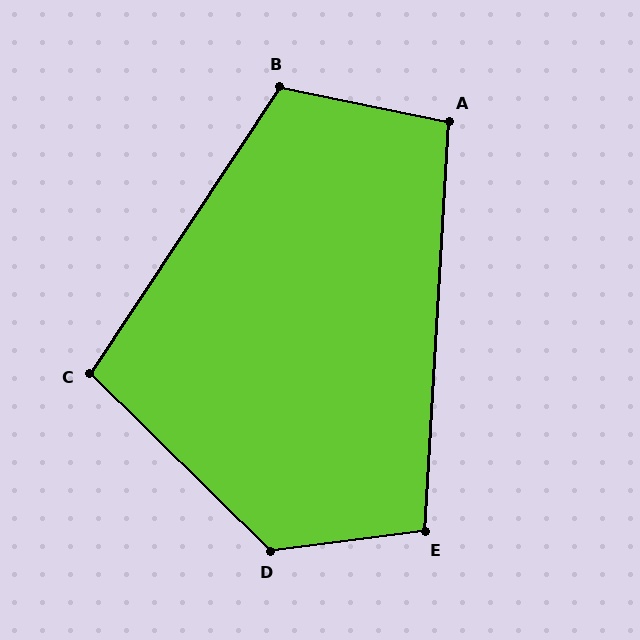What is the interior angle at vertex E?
Approximately 101 degrees (obtuse).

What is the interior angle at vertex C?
Approximately 101 degrees (obtuse).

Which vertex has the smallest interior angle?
A, at approximately 98 degrees.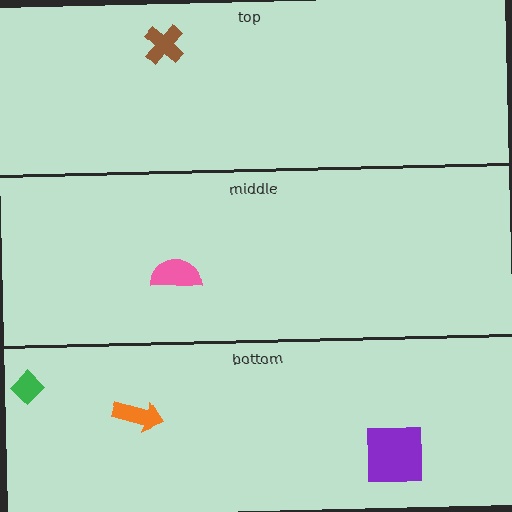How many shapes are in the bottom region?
3.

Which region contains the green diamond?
The bottom region.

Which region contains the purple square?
The bottom region.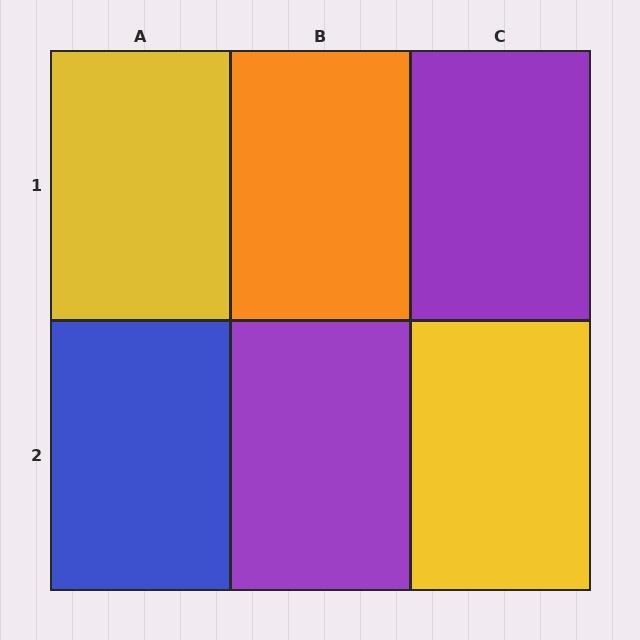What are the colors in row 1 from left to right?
Yellow, orange, purple.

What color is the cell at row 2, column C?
Yellow.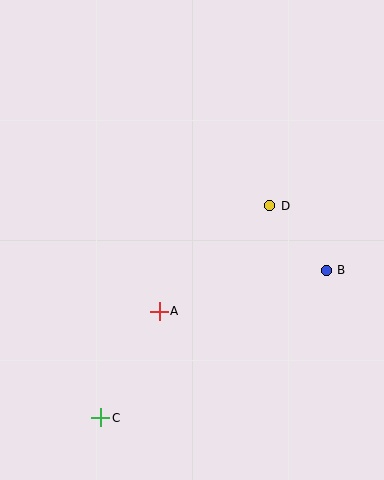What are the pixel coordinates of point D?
Point D is at (270, 206).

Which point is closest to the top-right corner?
Point D is closest to the top-right corner.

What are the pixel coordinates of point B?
Point B is at (326, 270).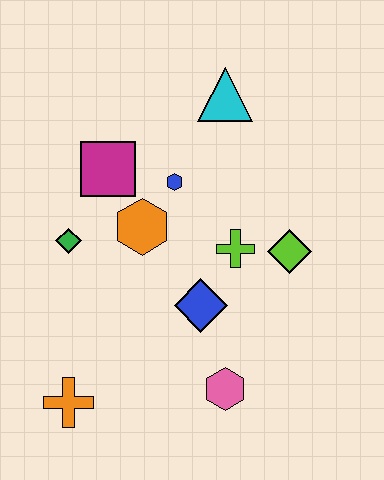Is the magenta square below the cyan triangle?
Yes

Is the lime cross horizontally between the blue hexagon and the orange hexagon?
No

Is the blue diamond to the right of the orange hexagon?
Yes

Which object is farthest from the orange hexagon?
The orange cross is farthest from the orange hexagon.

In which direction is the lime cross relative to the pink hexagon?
The lime cross is above the pink hexagon.